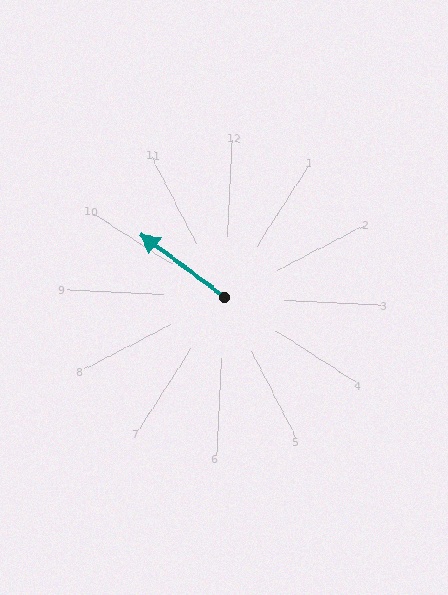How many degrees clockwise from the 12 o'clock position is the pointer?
Approximately 304 degrees.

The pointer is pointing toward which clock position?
Roughly 10 o'clock.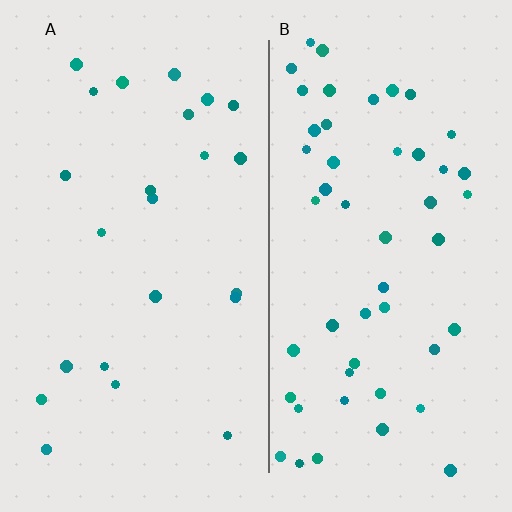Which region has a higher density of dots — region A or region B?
B (the right).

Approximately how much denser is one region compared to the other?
Approximately 2.2× — region B over region A.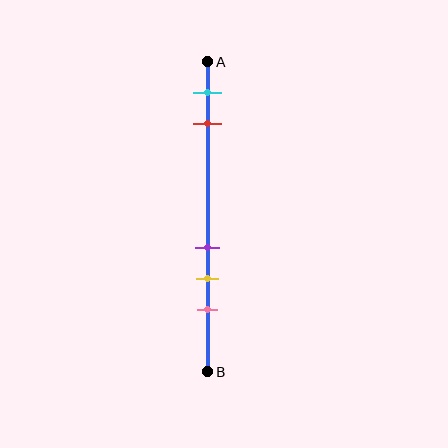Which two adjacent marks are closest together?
The purple and yellow marks are the closest adjacent pair.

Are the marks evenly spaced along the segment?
No, the marks are not evenly spaced.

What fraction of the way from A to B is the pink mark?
The pink mark is approximately 80% (0.8) of the way from A to B.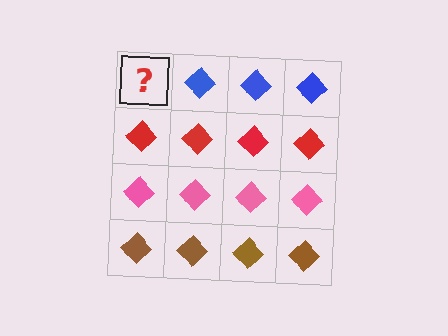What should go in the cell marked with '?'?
The missing cell should contain a blue diamond.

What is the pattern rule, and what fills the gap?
The rule is that each row has a consistent color. The gap should be filled with a blue diamond.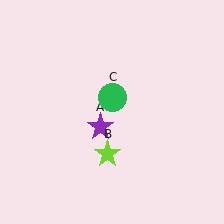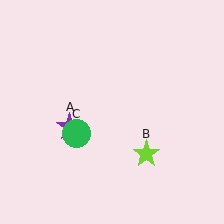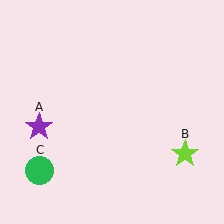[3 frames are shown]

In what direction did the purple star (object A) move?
The purple star (object A) moved left.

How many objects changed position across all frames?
3 objects changed position: purple star (object A), lime star (object B), green circle (object C).